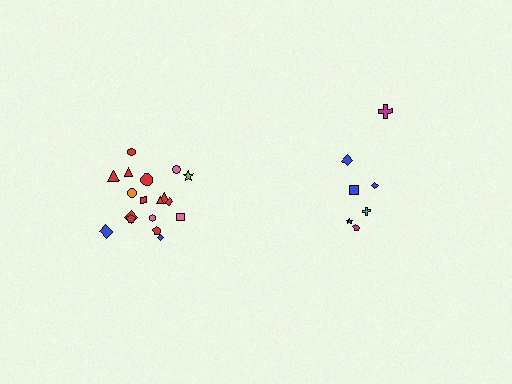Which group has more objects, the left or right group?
The left group.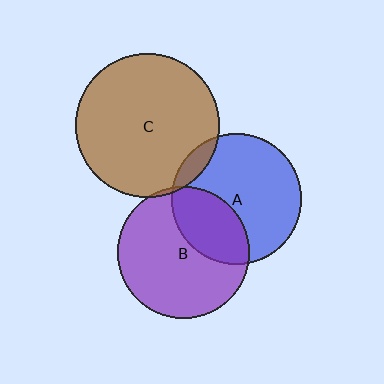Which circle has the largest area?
Circle C (brown).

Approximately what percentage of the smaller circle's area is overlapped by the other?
Approximately 5%.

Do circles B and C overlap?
Yes.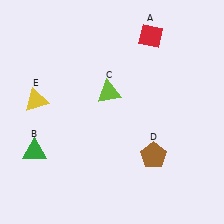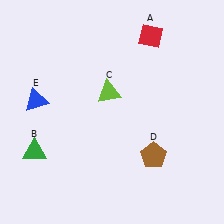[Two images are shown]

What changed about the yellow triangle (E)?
In Image 1, E is yellow. In Image 2, it changed to blue.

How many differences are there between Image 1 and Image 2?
There is 1 difference between the two images.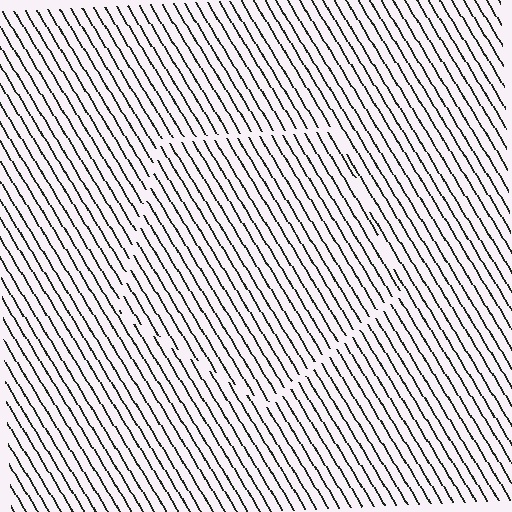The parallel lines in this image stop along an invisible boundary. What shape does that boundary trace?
An illusory pentagon. The interior of the shape contains the same grating, shifted by half a period — the contour is defined by the phase discontinuity where line-ends from the inner and outer gratings abut.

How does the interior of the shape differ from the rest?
The interior of the shape contains the same grating, shifted by half a period — the contour is defined by the phase discontinuity where line-ends from the inner and outer gratings abut.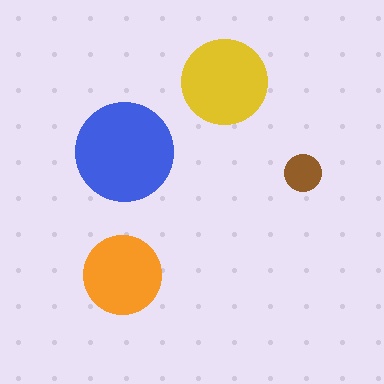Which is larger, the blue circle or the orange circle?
The blue one.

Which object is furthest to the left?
The orange circle is leftmost.